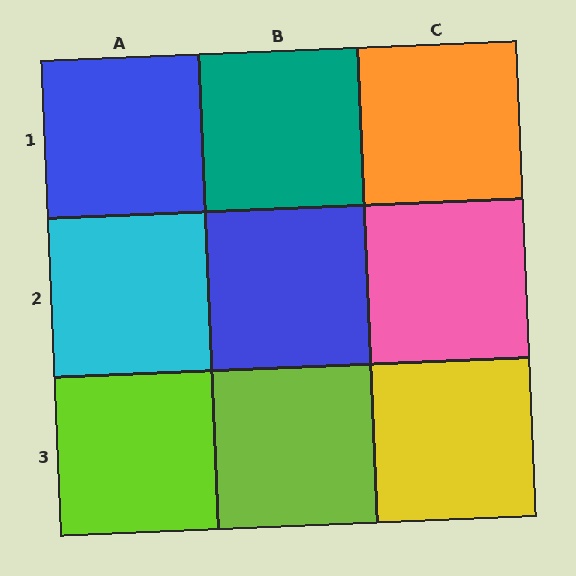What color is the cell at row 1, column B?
Teal.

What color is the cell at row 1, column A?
Blue.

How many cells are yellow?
1 cell is yellow.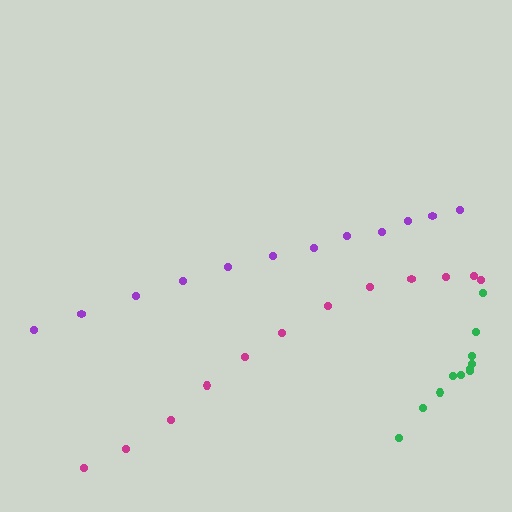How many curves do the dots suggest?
There are 3 distinct paths.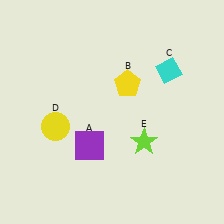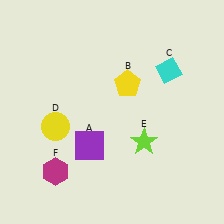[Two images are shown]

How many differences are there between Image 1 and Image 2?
There is 1 difference between the two images.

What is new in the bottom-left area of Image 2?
A magenta hexagon (F) was added in the bottom-left area of Image 2.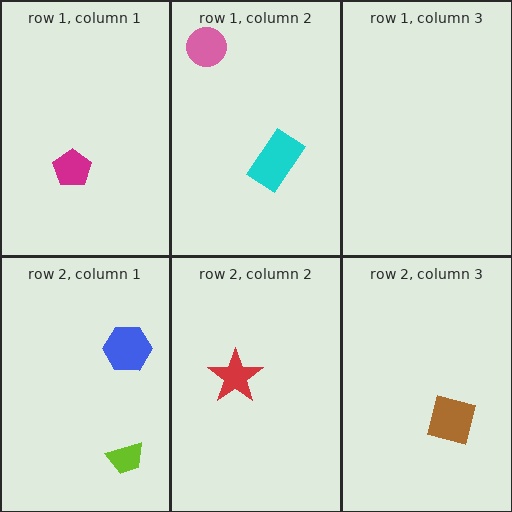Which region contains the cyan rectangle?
The row 1, column 2 region.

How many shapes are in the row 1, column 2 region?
2.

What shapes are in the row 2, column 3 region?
The brown square.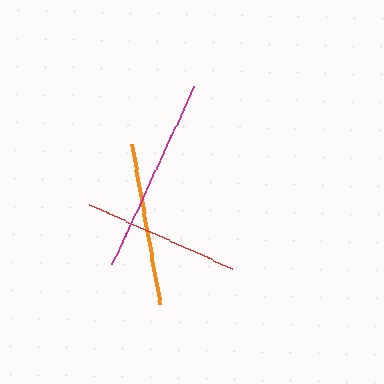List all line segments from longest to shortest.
From longest to shortest: magenta, orange, red.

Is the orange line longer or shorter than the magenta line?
The magenta line is longer than the orange line.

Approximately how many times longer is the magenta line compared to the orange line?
The magenta line is approximately 1.2 times the length of the orange line.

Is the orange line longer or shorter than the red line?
The orange line is longer than the red line.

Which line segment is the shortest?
The red line is the shortest at approximately 158 pixels.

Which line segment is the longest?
The magenta line is the longest at approximately 196 pixels.